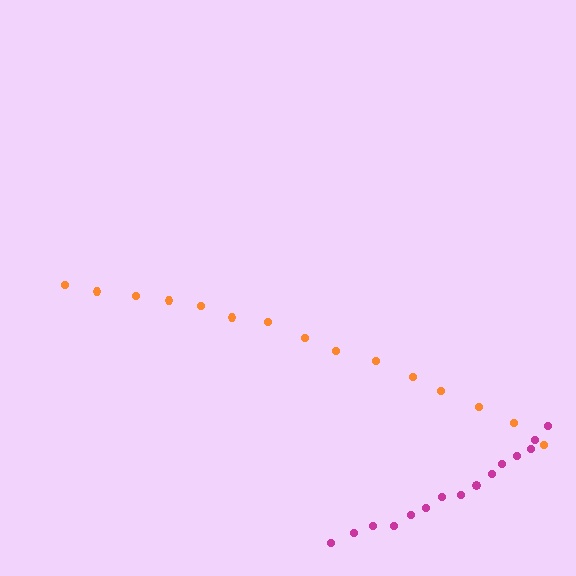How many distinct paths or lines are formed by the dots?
There are 2 distinct paths.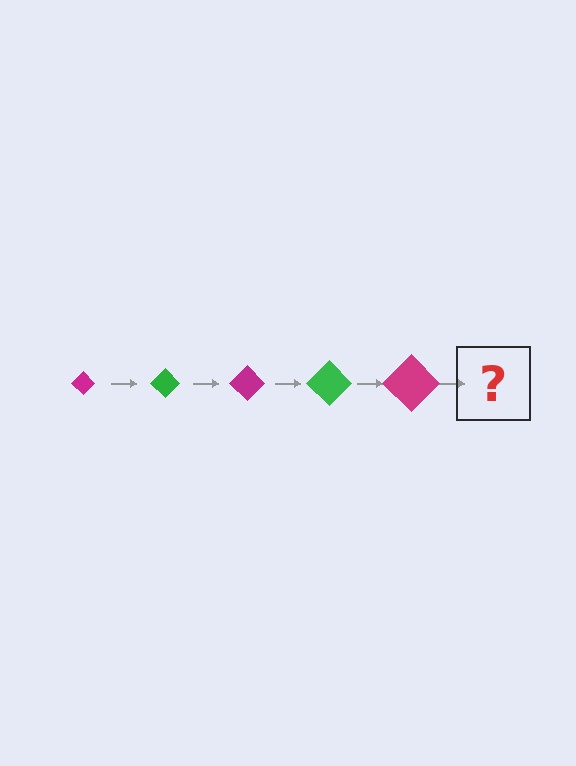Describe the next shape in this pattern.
It should be a green diamond, larger than the previous one.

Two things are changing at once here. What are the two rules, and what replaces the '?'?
The two rules are that the diamond grows larger each step and the color cycles through magenta and green. The '?' should be a green diamond, larger than the previous one.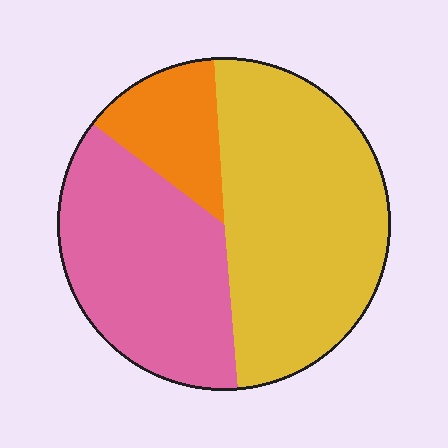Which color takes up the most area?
Yellow, at roughly 50%.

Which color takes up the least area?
Orange, at roughly 15%.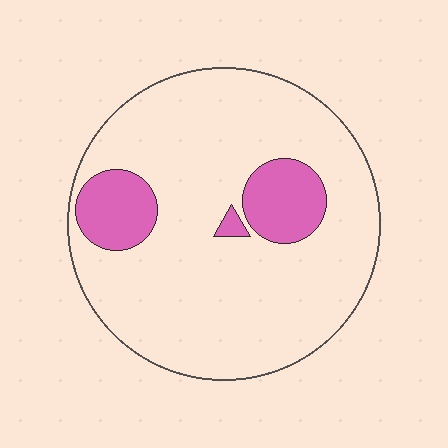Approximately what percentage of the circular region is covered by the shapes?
Approximately 15%.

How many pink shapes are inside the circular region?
3.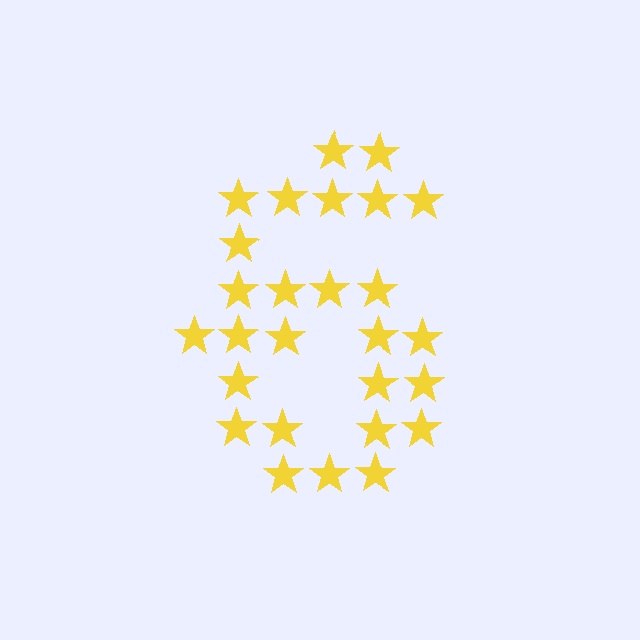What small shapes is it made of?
It is made of small stars.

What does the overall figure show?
The overall figure shows the digit 6.